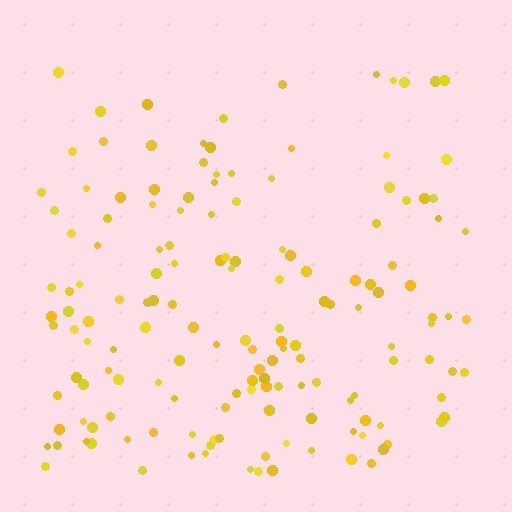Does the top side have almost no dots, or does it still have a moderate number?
Still a moderate number, just noticeably fewer than the bottom.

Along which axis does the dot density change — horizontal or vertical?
Vertical.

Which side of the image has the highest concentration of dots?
The bottom.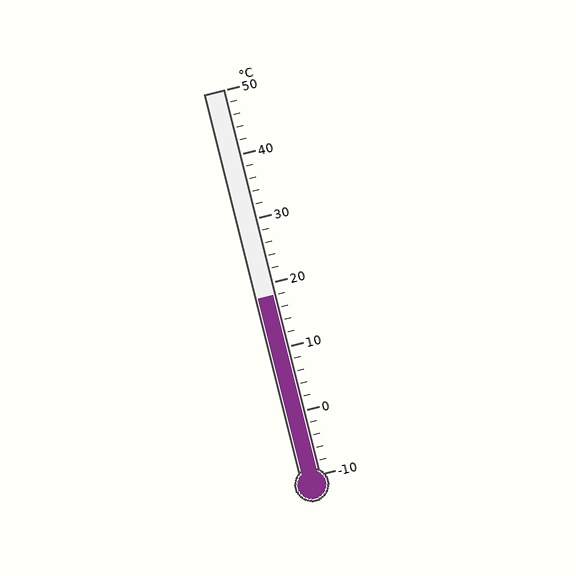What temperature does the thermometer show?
The thermometer shows approximately 18°C.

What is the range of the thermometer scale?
The thermometer scale ranges from -10°C to 50°C.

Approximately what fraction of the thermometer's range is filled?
The thermometer is filled to approximately 45% of its range.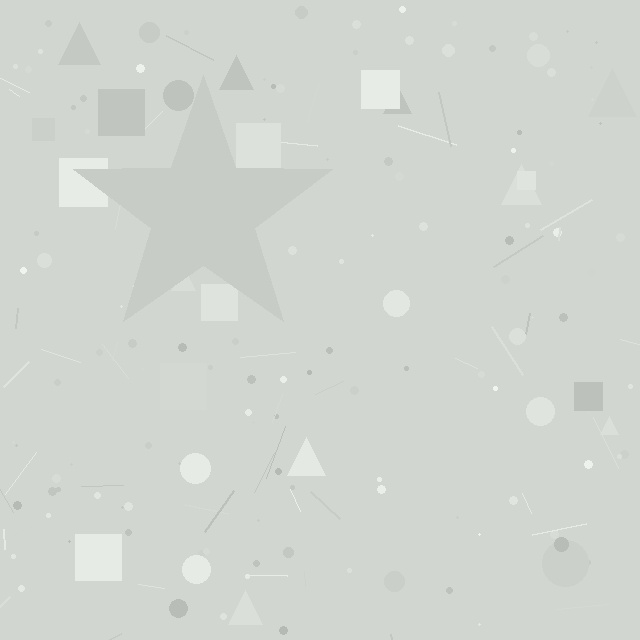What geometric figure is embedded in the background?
A star is embedded in the background.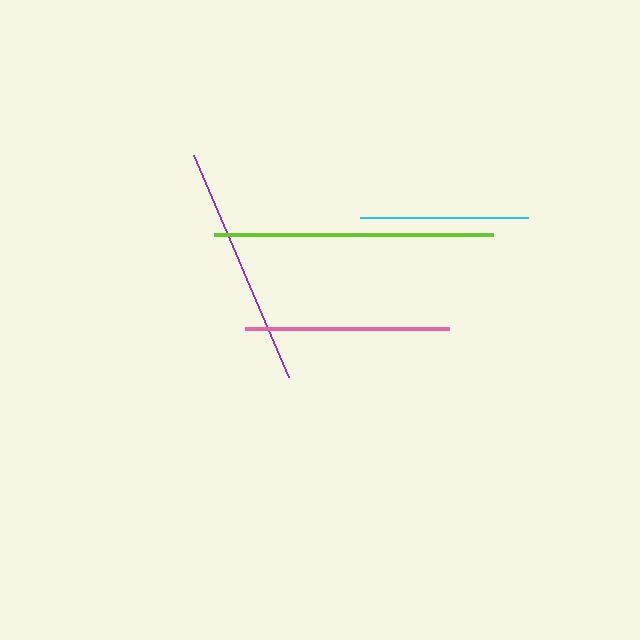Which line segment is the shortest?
The cyan line is the shortest at approximately 167 pixels.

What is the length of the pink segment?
The pink segment is approximately 204 pixels long.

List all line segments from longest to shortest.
From longest to shortest: lime, purple, pink, cyan.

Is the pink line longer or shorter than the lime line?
The lime line is longer than the pink line.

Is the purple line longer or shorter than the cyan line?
The purple line is longer than the cyan line.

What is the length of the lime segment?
The lime segment is approximately 279 pixels long.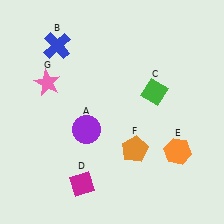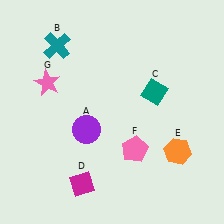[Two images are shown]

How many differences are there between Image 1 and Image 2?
There are 3 differences between the two images.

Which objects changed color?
B changed from blue to teal. C changed from green to teal. F changed from orange to pink.